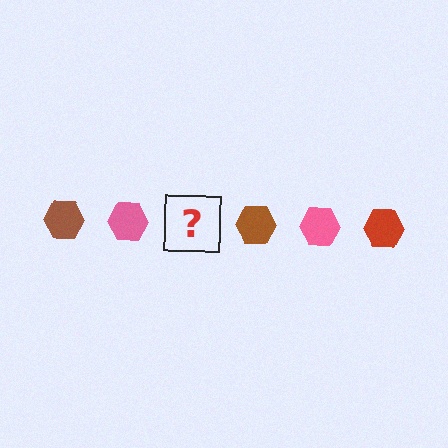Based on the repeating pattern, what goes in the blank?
The blank should be a red hexagon.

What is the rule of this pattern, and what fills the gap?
The rule is that the pattern cycles through brown, pink, red hexagons. The gap should be filled with a red hexagon.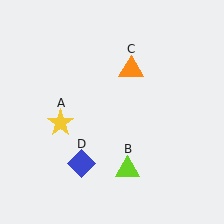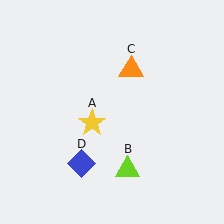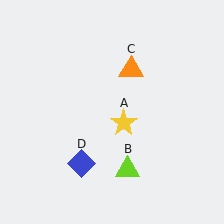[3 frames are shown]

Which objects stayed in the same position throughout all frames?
Lime triangle (object B) and orange triangle (object C) and blue diamond (object D) remained stationary.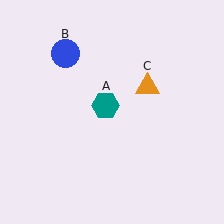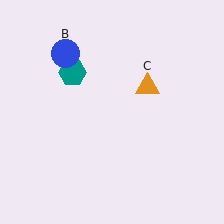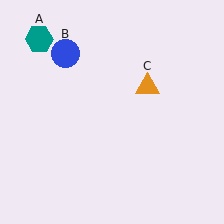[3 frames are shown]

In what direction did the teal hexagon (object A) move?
The teal hexagon (object A) moved up and to the left.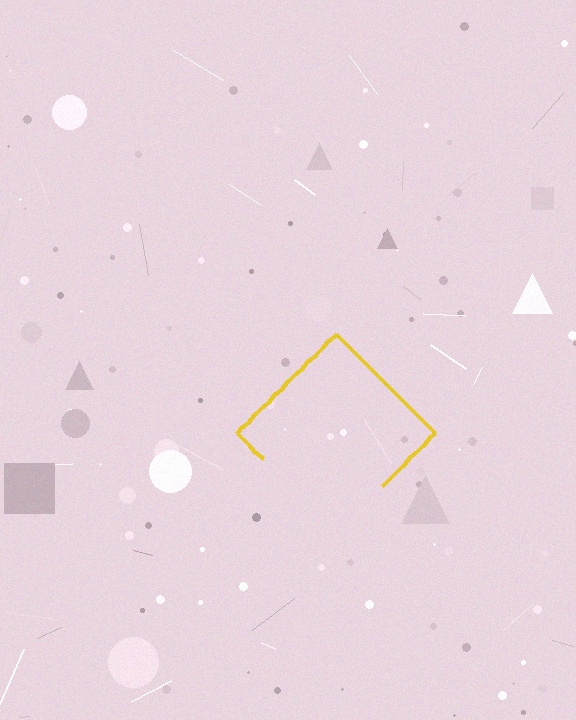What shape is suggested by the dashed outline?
The dashed outline suggests a diamond.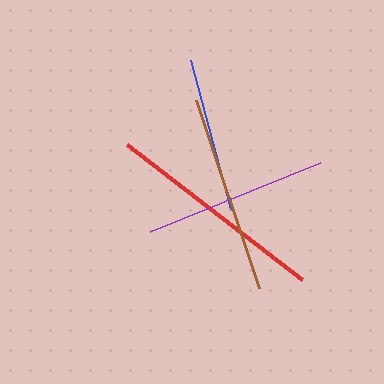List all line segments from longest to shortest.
From longest to shortest: red, brown, purple, blue.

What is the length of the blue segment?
The blue segment is approximately 155 pixels long.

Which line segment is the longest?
The red line is the longest at approximately 221 pixels.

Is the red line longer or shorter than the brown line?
The red line is longer than the brown line.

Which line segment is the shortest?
The blue line is the shortest at approximately 155 pixels.